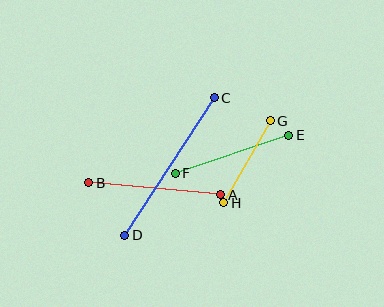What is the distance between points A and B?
The distance is approximately 132 pixels.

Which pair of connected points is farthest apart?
Points C and D are farthest apart.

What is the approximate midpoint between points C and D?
The midpoint is at approximately (170, 167) pixels.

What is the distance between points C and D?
The distance is approximately 164 pixels.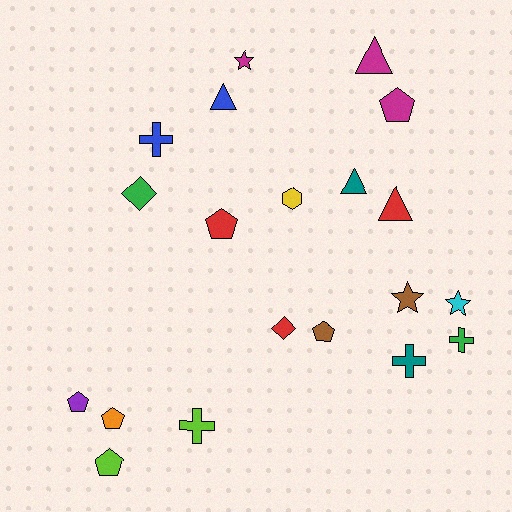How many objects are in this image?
There are 20 objects.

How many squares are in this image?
There are no squares.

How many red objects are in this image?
There are 3 red objects.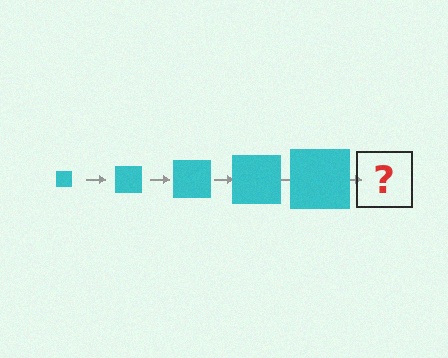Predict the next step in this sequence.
The next step is a cyan square, larger than the previous one.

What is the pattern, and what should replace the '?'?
The pattern is that the square gets progressively larger each step. The '?' should be a cyan square, larger than the previous one.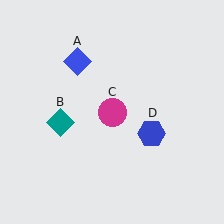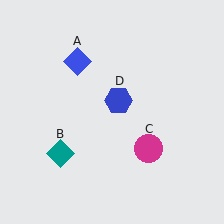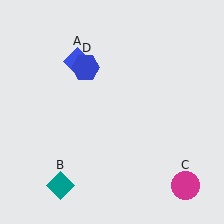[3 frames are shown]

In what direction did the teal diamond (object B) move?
The teal diamond (object B) moved down.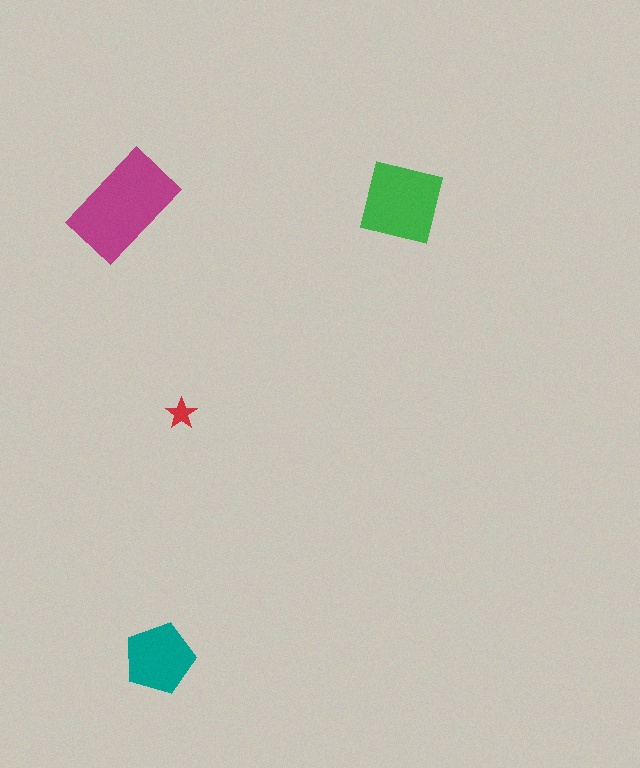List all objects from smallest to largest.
The red star, the teal pentagon, the green square, the magenta rectangle.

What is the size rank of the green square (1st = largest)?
2nd.